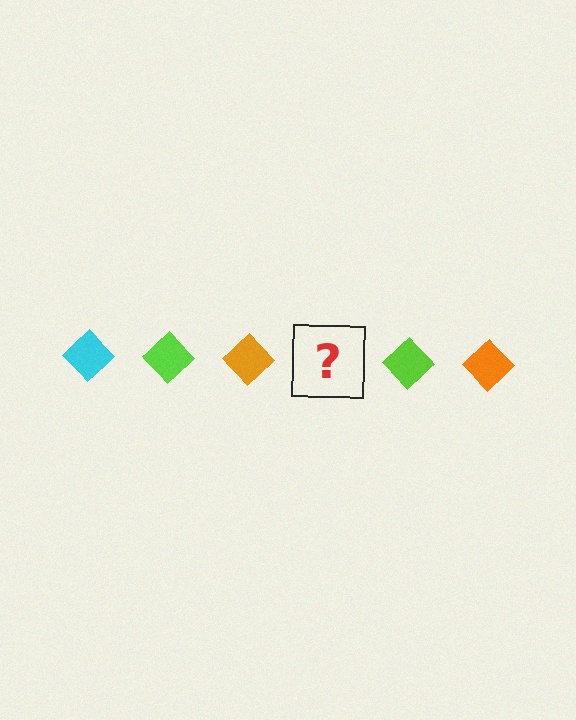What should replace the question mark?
The question mark should be replaced with a cyan diamond.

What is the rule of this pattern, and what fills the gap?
The rule is that the pattern cycles through cyan, lime, orange diamonds. The gap should be filled with a cyan diamond.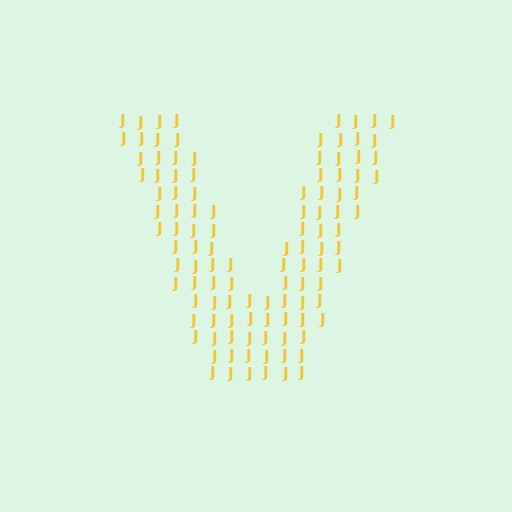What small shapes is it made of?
It is made of small letter J's.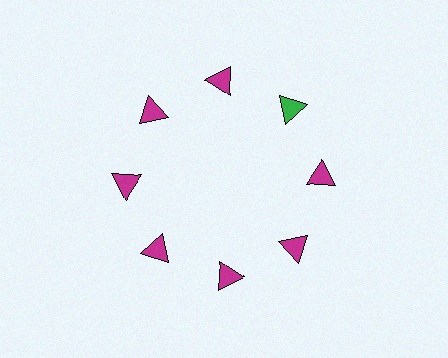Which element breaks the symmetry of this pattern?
The green triangle at roughly the 2 o'clock position breaks the symmetry. All other shapes are magenta triangles.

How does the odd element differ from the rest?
It has a different color: green instead of magenta.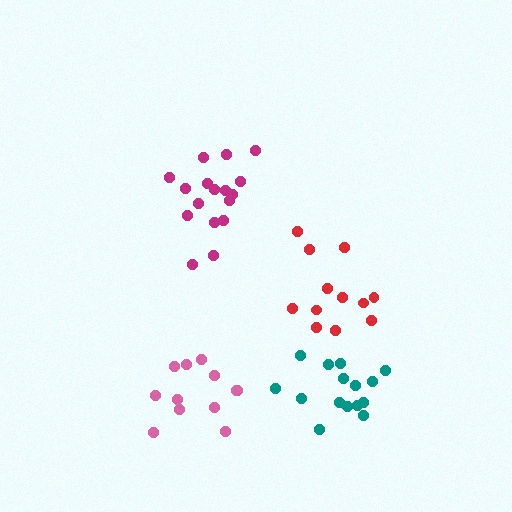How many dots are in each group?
Group 1: 17 dots, Group 2: 12 dots, Group 3: 15 dots, Group 4: 12 dots (56 total).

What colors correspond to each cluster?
The clusters are colored: magenta, red, teal, pink.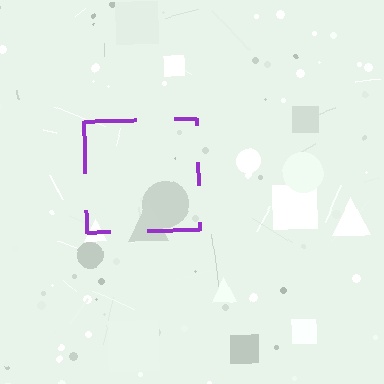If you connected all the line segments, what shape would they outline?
They would outline a square.